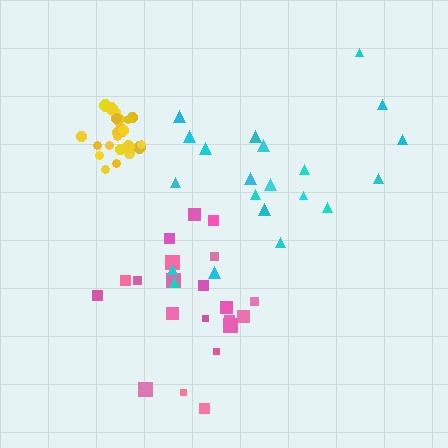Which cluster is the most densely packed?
Yellow.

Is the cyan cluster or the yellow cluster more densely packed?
Yellow.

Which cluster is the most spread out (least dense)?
Cyan.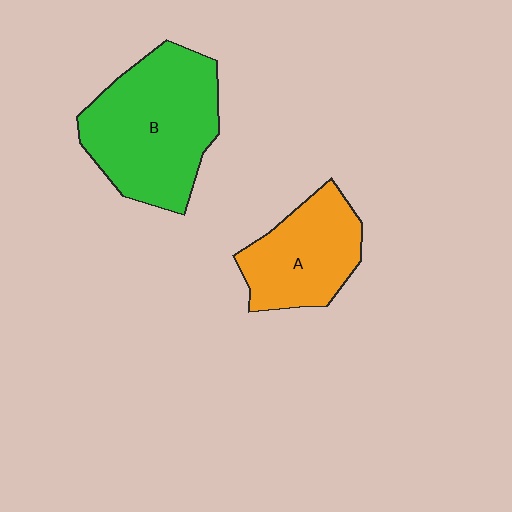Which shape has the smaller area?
Shape A (orange).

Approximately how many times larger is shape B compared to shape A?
Approximately 1.5 times.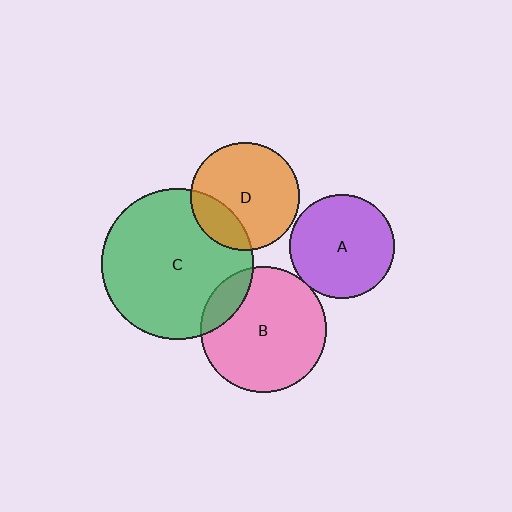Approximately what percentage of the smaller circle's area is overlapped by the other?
Approximately 15%.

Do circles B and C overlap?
Yes.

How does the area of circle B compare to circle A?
Approximately 1.5 times.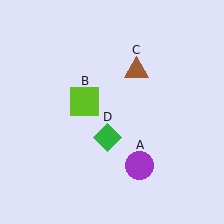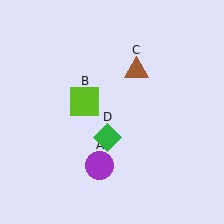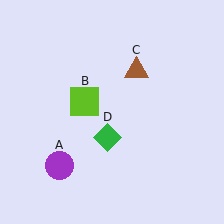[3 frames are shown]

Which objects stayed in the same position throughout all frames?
Lime square (object B) and brown triangle (object C) and green diamond (object D) remained stationary.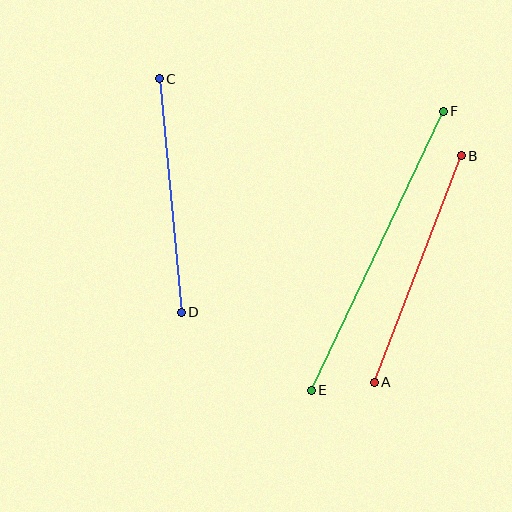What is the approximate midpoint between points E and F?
The midpoint is at approximately (377, 251) pixels.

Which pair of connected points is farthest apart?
Points E and F are farthest apart.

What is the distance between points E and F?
The distance is approximately 309 pixels.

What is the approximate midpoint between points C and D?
The midpoint is at approximately (170, 195) pixels.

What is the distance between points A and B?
The distance is approximately 242 pixels.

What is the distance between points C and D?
The distance is approximately 235 pixels.